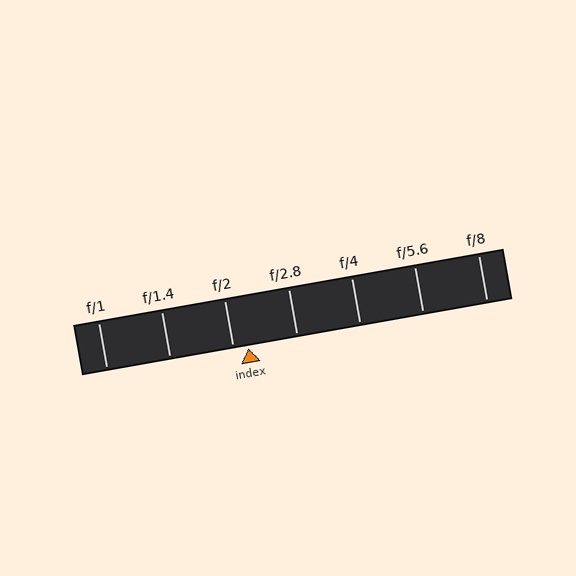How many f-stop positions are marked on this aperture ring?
There are 7 f-stop positions marked.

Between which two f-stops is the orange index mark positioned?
The index mark is between f/2 and f/2.8.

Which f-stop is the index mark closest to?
The index mark is closest to f/2.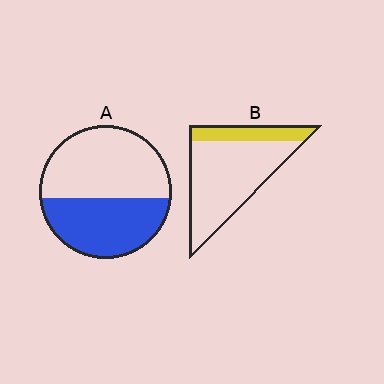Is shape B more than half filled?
No.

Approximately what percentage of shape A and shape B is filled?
A is approximately 45% and B is approximately 20%.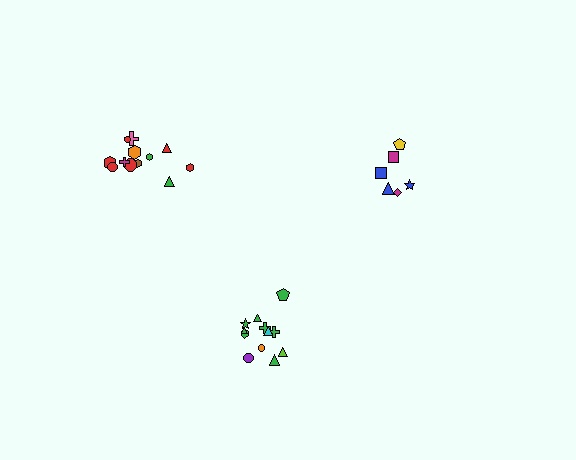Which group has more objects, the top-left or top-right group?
The top-left group.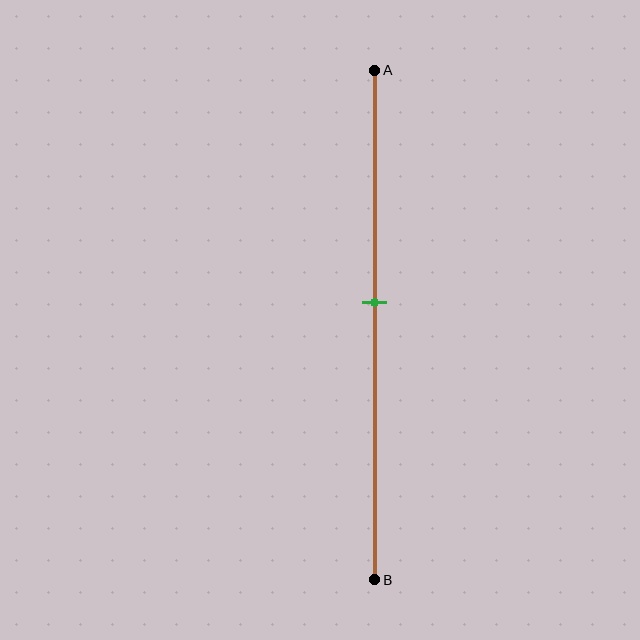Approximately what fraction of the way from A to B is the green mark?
The green mark is approximately 45% of the way from A to B.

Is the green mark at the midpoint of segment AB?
No, the mark is at about 45% from A, not at the 50% midpoint.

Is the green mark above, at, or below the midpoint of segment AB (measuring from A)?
The green mark is above the midpoint of segment AB.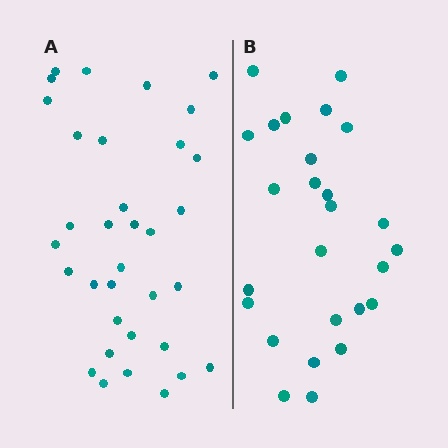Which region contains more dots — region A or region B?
Region A (the left region) has more dots.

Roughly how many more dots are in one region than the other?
Region A has roughly 8 or so more dots than region B.